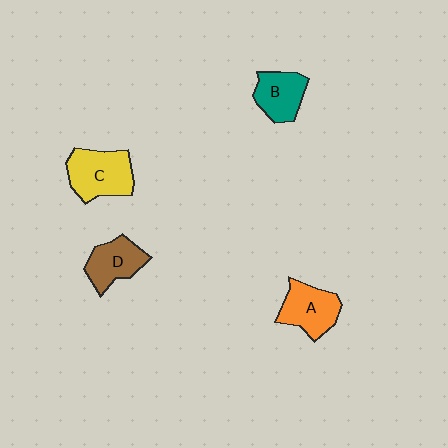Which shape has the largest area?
Shape C (yellow).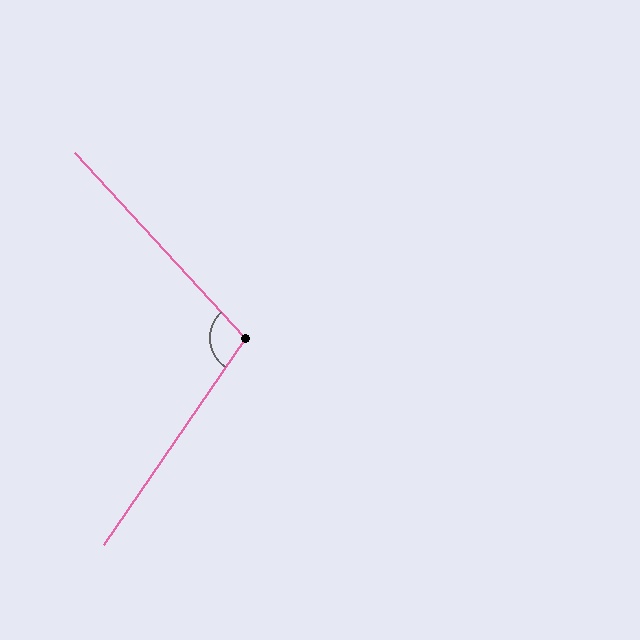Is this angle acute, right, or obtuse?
It is obtuse.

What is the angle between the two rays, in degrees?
Approximately 103 degrees.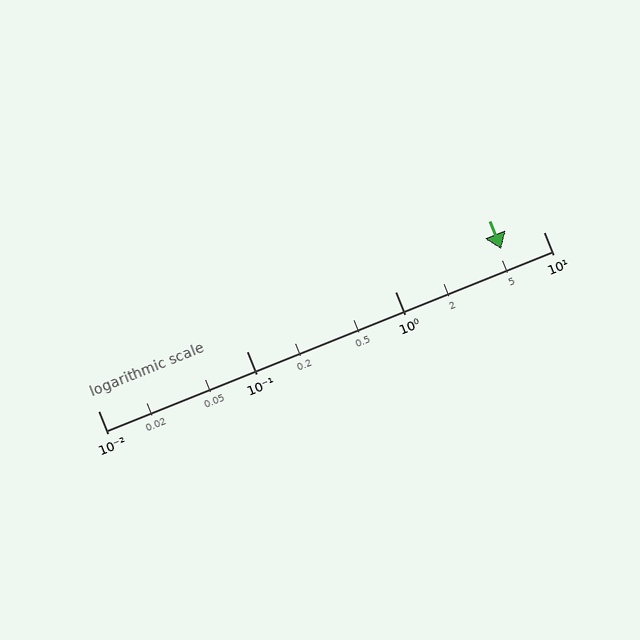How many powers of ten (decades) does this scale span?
The scale spans 3 decades, from 0.01 to 10.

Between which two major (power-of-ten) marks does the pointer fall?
The pointer is between 1 and 10.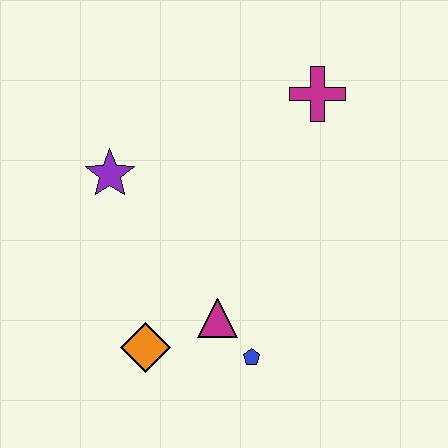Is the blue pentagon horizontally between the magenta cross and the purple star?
Yes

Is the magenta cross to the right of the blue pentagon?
Yes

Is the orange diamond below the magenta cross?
Yes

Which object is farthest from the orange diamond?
The magenta cross is farthest from the orange diamond.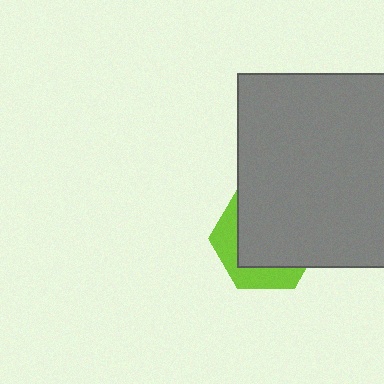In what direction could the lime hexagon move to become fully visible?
The lime hexagon could move toward the lower-left. That would shift it out from behind the gray square entirely.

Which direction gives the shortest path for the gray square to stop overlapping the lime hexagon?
Moving toward the upper-right gives the shortest separation.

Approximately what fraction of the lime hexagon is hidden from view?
Roughly 67% of the lime hexagon is hidden behind the gray square.